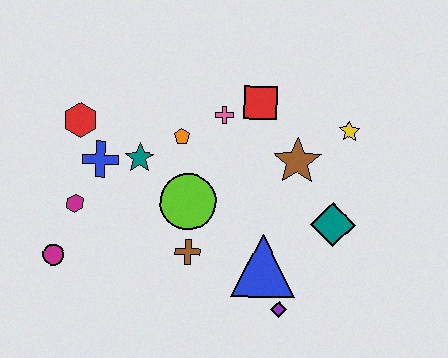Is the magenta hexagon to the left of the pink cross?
Yes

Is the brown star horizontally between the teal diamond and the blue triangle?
Yes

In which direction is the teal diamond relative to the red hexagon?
The teal diamond is to the right of the red hexagon.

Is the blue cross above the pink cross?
No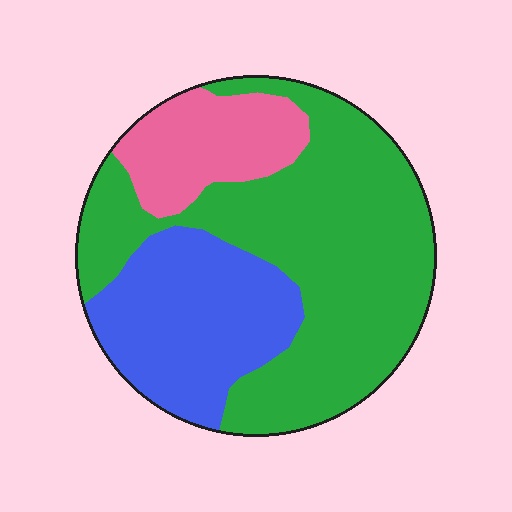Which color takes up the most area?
Green, at roughly 55%.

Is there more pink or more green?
Green.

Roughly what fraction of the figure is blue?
Blue takes up between a quarter and a half of the figure.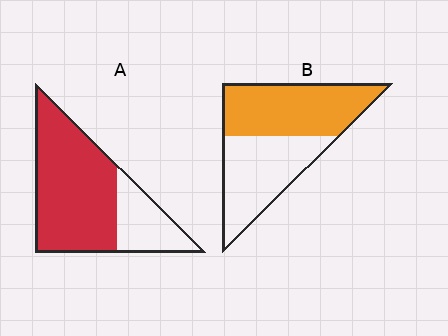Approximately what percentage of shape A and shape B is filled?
A is approximately 75% and B is approximately 55%.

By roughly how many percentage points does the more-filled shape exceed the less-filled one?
By roughly 20 percentage points (A over B).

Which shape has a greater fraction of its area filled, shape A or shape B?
Shape A.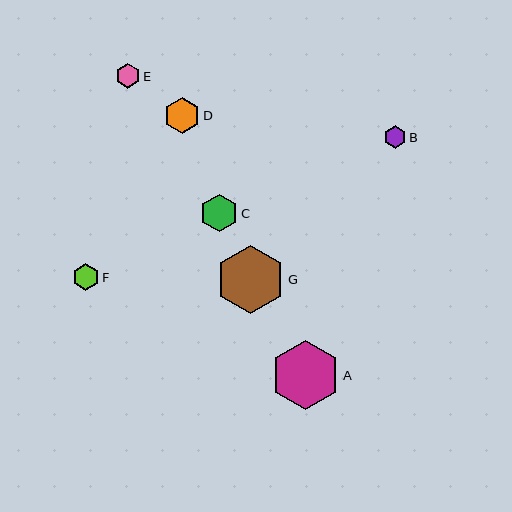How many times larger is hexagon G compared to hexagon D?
Hexagon G is approximately 1.9 times the size of hexagon D.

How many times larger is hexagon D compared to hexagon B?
Hexagon D is approximately 1.6 times the size of hexagon B.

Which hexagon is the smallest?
Hexagon B is the smallest with a size of approximately 23 pixels.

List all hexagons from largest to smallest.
From largest to smallest: A, G, C, D, F, E, B.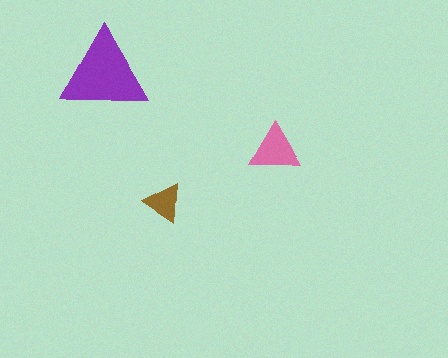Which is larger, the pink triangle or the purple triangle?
The purple one.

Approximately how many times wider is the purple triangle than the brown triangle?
About 2 times wider.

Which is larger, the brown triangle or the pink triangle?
The pink one.